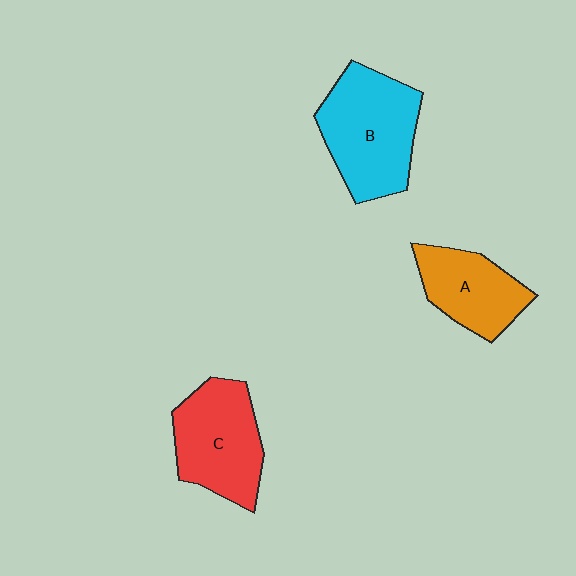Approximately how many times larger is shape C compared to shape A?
Approximately 1.3 times.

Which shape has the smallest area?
Shape A (orange).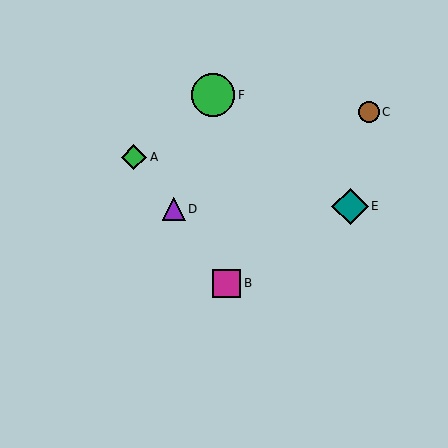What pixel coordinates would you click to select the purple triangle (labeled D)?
Click at (174, 209) to select the purple triangle D.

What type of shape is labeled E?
Shape E is a teal diamond.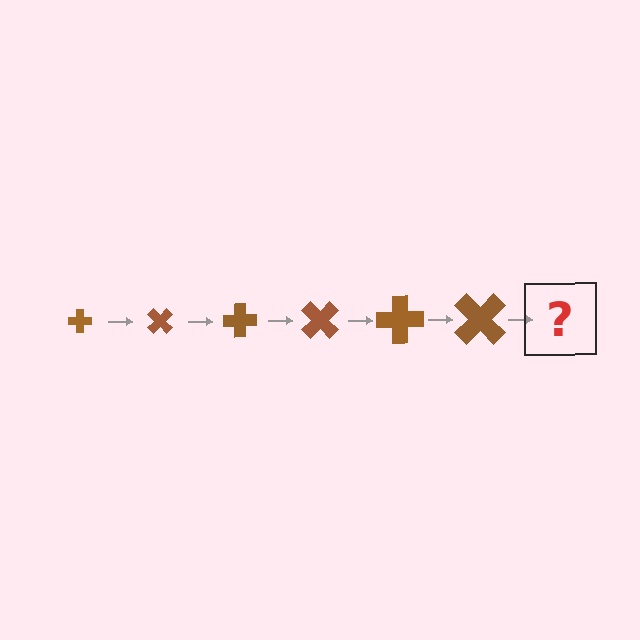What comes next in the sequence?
The next element should be a cross, larger than the previous one and rotated 270 degrees from the start.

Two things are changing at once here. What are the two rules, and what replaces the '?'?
The two rules are that the cross grows larger each step and it rotates 45 degrees each step. The '?' should be a cross, larger than the previous one and rotated 270 degrees from the start.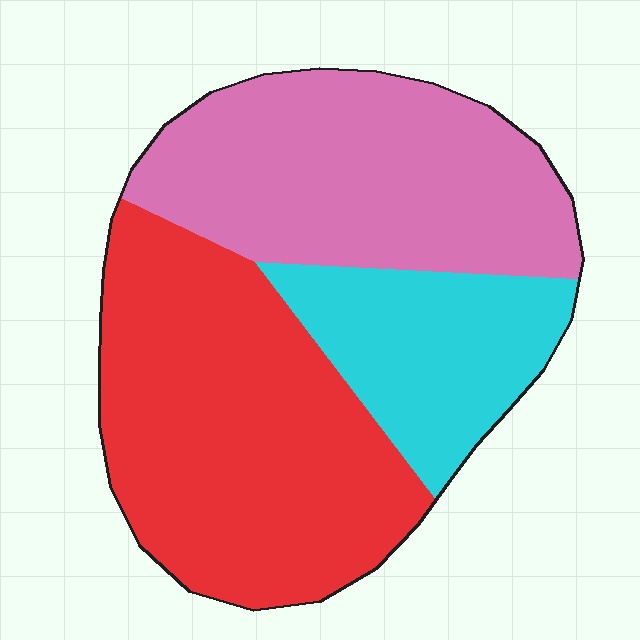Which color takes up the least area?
Cyan, at roughly 20%.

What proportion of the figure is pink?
Pink covers roughly 35% of the figure.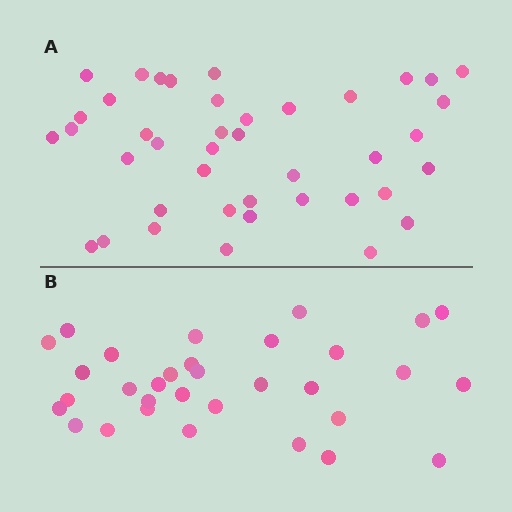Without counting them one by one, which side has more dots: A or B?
Region A (the top region) has more dots.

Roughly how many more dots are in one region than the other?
Region A has roughly 8 or so more dots than region B.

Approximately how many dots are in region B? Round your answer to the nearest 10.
About 30 dots. (The exact count is 32, which rounds to 30.)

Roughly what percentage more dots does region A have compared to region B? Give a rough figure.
About 30% more.